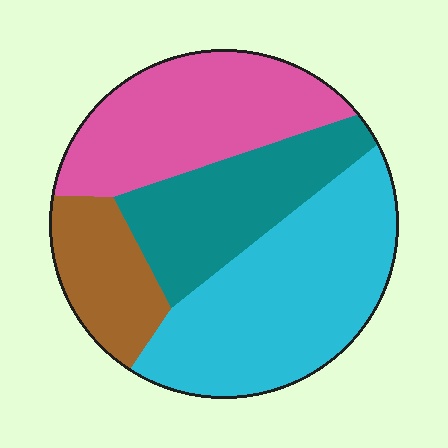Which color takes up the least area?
Brown, at roughly 15%.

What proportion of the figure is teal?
Teal covers 22% of the figure.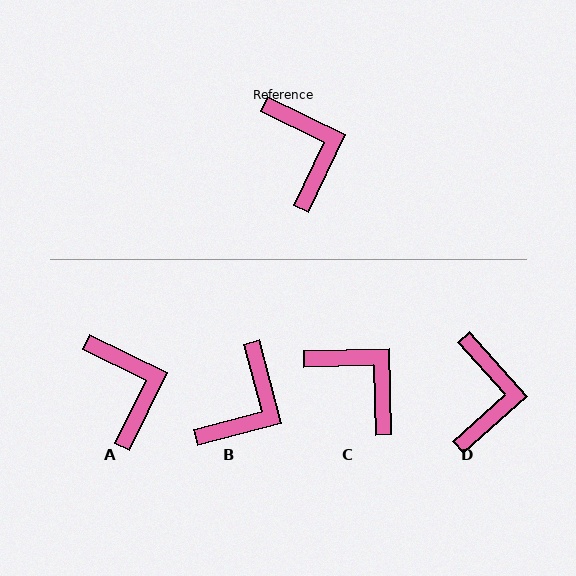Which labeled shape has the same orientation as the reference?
A.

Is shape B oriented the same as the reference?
No, it is off by about 49 degrees.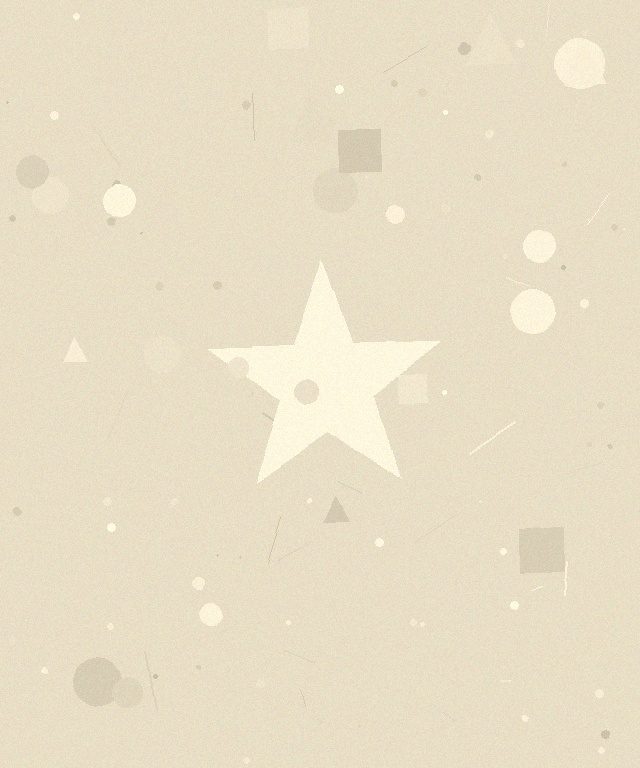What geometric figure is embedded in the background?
A star is embedded in the background.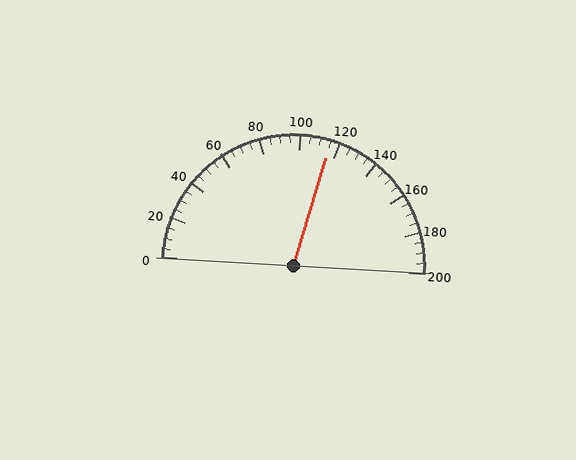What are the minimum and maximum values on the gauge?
The gauge ranges from 0 to 200.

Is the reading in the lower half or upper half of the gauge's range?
The reading is in the upper half of the range (0 to 200).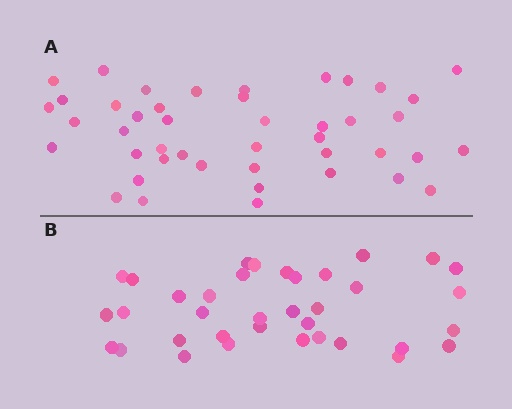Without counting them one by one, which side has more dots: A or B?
Region A (the top region) has more dots.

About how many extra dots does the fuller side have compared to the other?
Region A has roughly 8 or so more dots than region B.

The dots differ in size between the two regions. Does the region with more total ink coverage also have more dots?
No. Region B has more total ink coverage because its dots are larger, but region A actually contains more individual dots. Total area can be misleading — the number of items is what matters here.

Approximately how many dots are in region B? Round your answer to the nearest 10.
About 40 dots. (The exact count is 36, which rounds to 40.)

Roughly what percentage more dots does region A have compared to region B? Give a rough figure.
About 20% more.